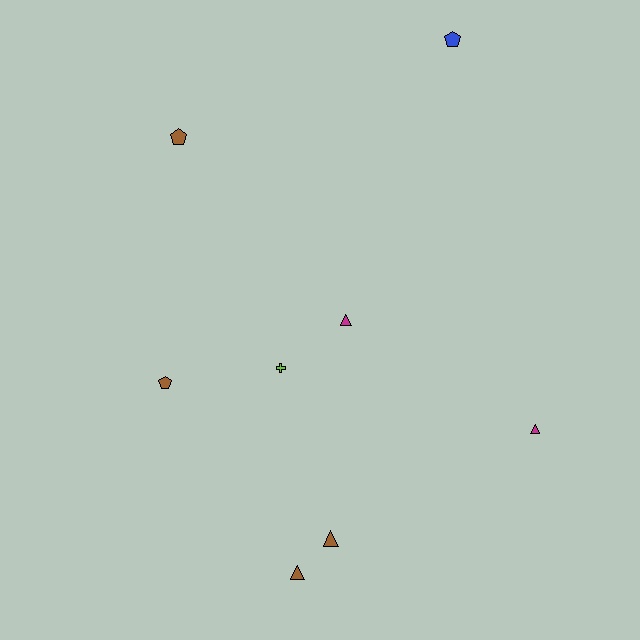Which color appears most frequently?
Brown, with 4 objects.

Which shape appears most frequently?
Triangle, with 4 objects.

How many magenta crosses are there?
There are no magenta crosses.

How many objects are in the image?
There are 8 objects.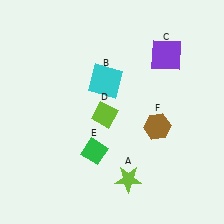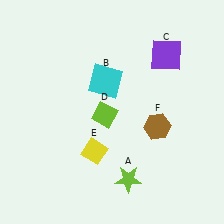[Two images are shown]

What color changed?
The diamond (E) changed from green in Image 1 to yellow in Image 2.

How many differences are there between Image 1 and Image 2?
There is 1 difference between the two images.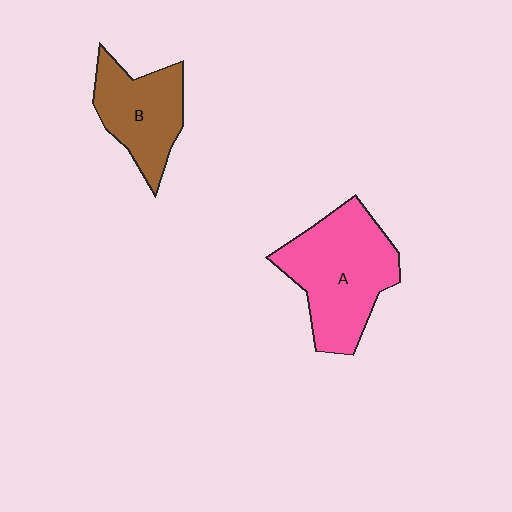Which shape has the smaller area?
Shape B (brown).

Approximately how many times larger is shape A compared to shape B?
Approximately 1.5 times.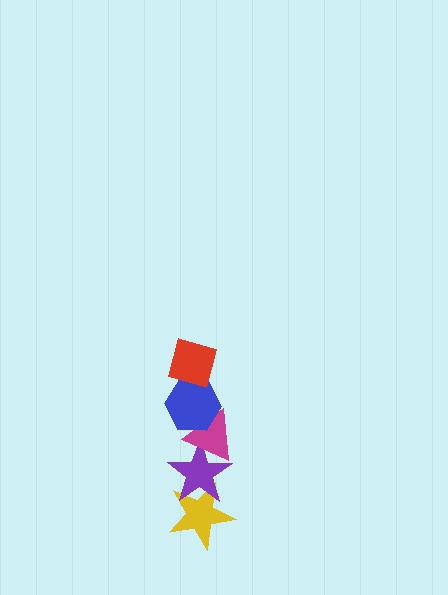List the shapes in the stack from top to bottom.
From top to bottom: the red diamond, the blue hexagon, the magenta triangle, the purple star, the yellow star.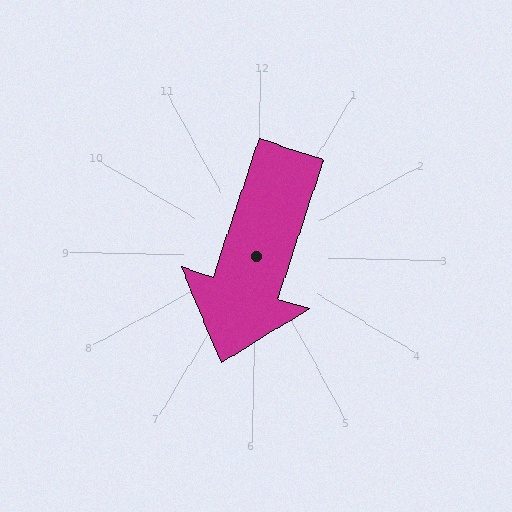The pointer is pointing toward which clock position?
Roughly 7 o'clock.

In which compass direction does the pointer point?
South.